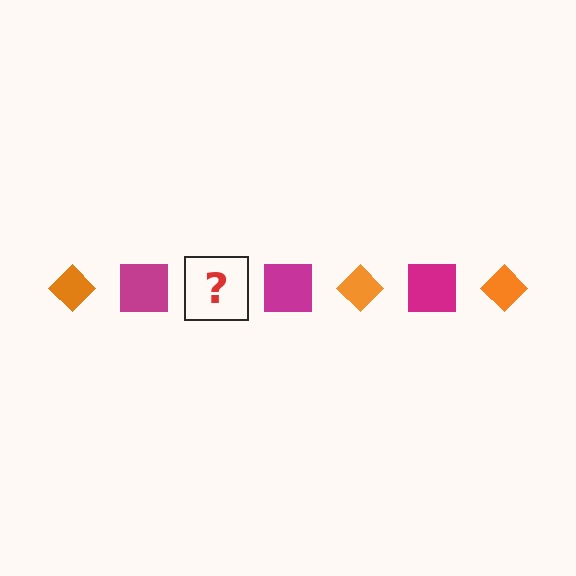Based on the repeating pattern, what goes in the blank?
The blank should be an orange diamond.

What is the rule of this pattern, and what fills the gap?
The rule is that the pattern alternates between orange diamond and magenta square. The gap should be filled with an orange diamond.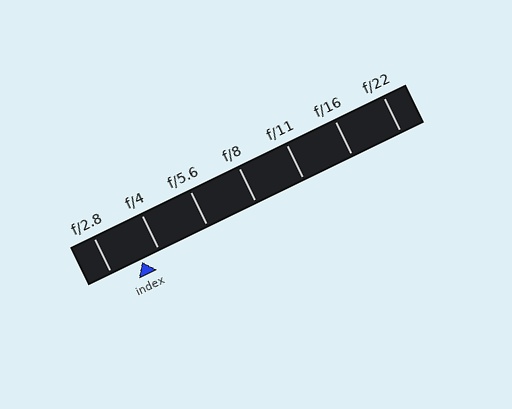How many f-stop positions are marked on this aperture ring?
There are 7 f-stop positions marked.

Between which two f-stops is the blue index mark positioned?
The index mark is between f/2.8 and f/4.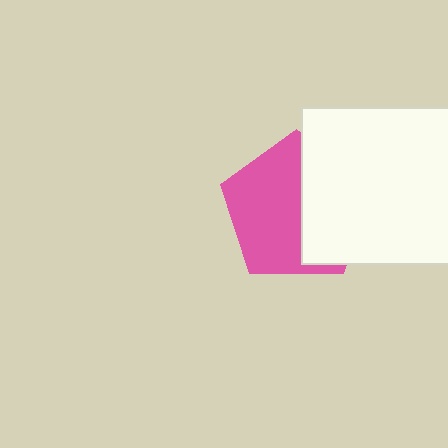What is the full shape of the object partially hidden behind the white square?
The partially hidden object is a pink pentagon.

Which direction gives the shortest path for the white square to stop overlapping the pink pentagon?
Moving right gives the shortest separation.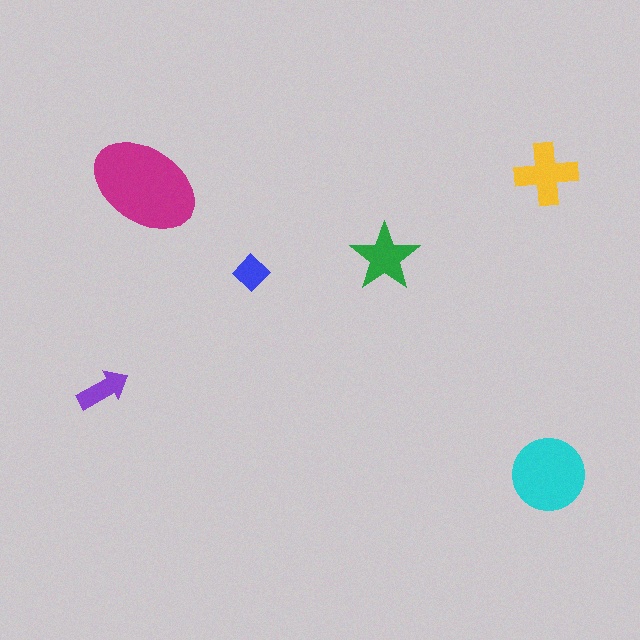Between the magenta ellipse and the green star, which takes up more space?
The magenta ellipse.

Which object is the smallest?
The blue diamond.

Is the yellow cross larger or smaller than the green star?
Larger.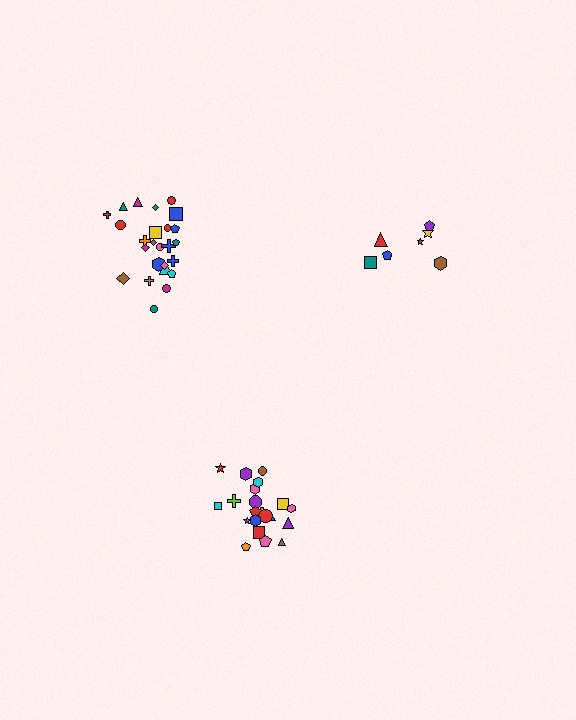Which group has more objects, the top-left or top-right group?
The top-left group.